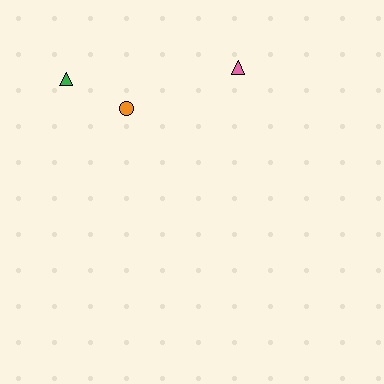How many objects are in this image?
There are 3 objects.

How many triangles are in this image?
There are 2 triangles.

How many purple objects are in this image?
There are no purple objects.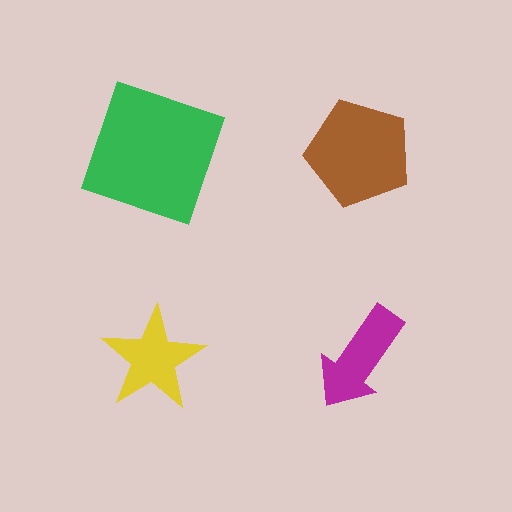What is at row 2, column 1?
A yellow star.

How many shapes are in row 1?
2 shapes.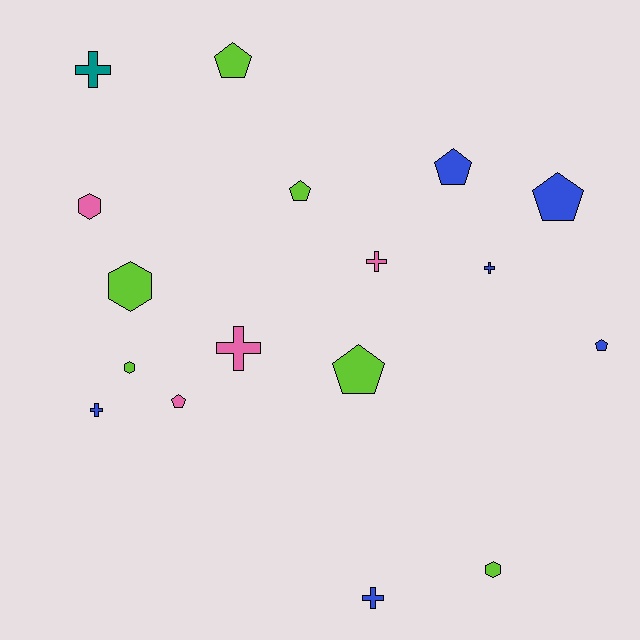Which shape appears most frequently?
Pentagon, with 7 objects.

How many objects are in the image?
There are 17 objects.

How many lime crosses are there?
There are no lime crosses.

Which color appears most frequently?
Lime, with 6 objects.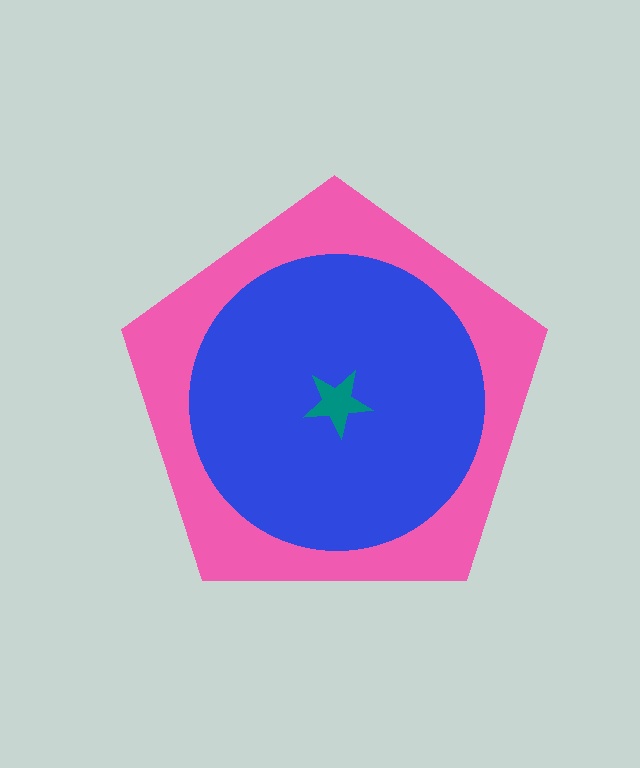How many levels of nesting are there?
3.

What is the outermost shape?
The pink pentagon.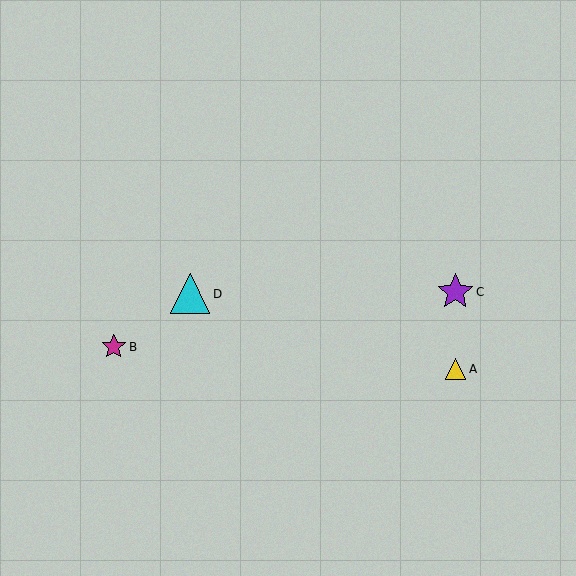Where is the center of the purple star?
The center of the purple star is at (455, 292).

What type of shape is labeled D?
Shape D is a cyan triangle.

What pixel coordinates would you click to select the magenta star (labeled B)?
Click at (114, 347) to select the magenta star B.